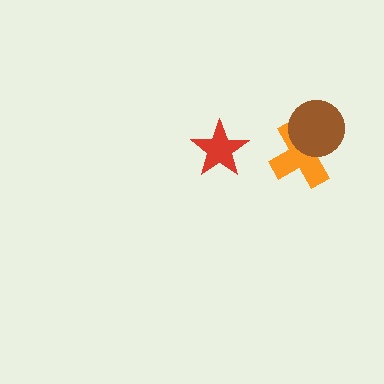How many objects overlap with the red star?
0 objects overlap with the red star.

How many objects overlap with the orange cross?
1 object overlaps with the orange cross.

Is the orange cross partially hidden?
Yes, it is partially covered by another shape.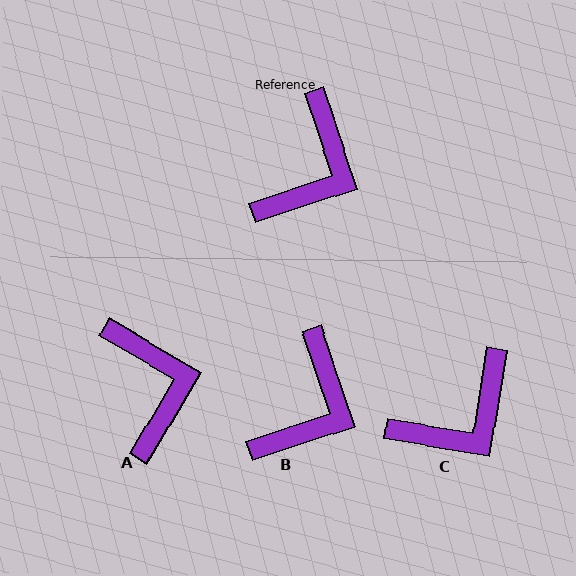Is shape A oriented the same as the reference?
No, it is off by about 41 degrees.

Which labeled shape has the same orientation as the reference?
B.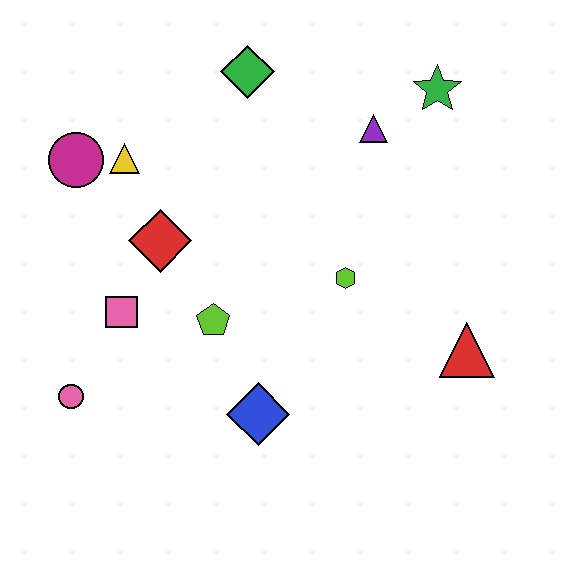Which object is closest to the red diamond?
The pink square is closest to the red diamond.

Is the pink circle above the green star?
No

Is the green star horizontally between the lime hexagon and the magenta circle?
No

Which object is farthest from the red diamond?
The red triangle is farthest from the red diamond.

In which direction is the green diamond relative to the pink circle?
The green diamond is above the pink circle.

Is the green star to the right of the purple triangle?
Yes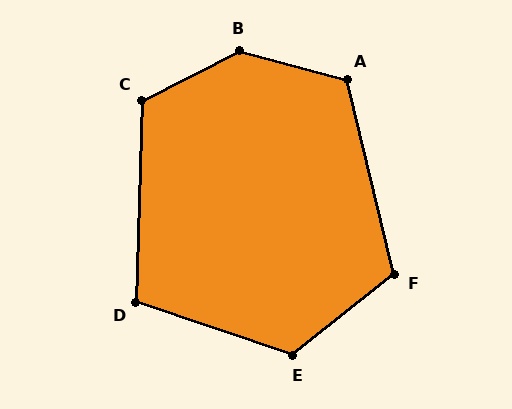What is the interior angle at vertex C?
Approximately 118 degrees (obtuse).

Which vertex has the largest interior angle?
B, at approximately 138 degrees.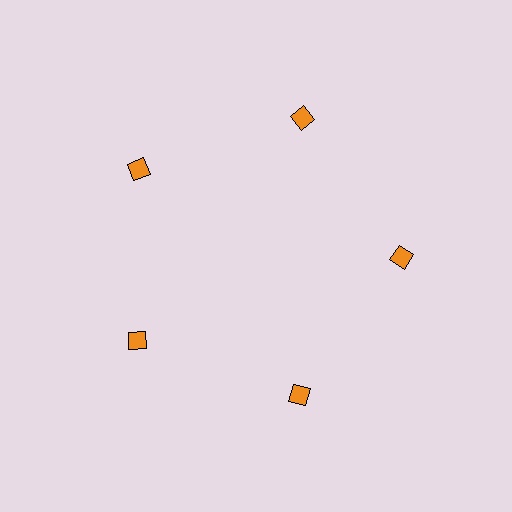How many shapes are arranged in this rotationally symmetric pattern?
There are 5 shapes, arranged in 5 groups of 1.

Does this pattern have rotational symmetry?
Yes, this pattern has 5-fold rotational symmetry. It looks the same after rotating 72 degrees around the center.